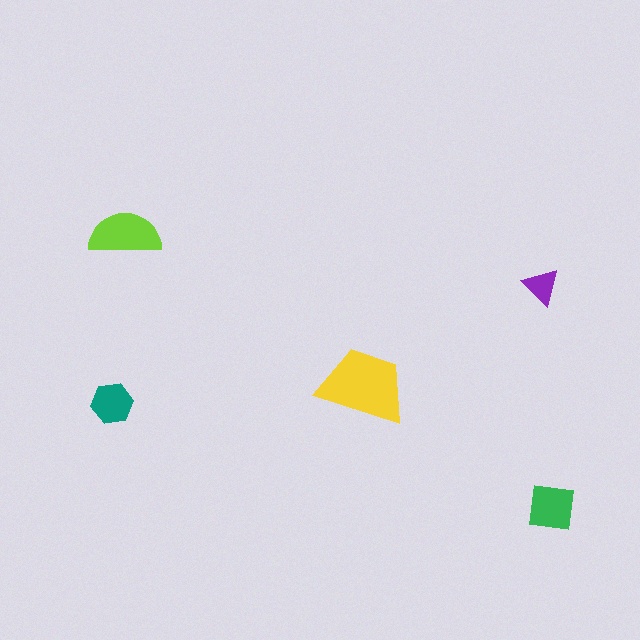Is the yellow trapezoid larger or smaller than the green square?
Larger.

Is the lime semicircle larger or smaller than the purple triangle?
Larger.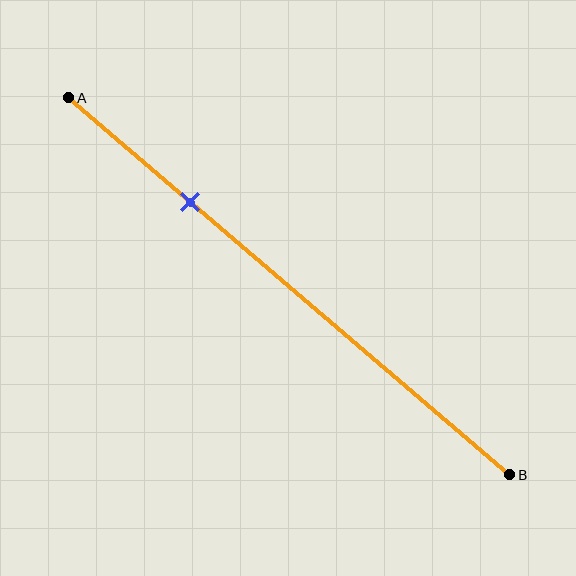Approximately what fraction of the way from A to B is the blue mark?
The blue mark is approximately 30% of the way from A to B.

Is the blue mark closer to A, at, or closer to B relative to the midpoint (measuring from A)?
The blue mark is closer to point A than the midpoint of segment AB.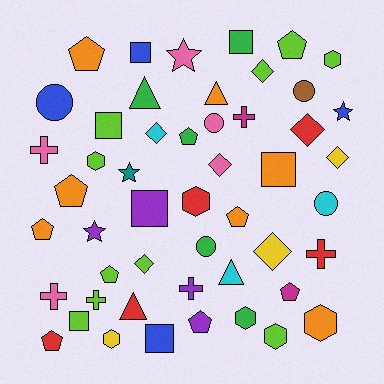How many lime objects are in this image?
There are 10 lime objects.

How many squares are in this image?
There are 7 squares.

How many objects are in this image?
There are 50 objects.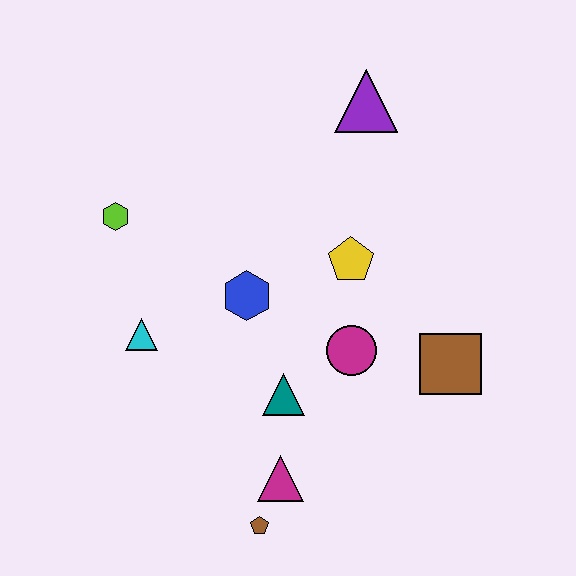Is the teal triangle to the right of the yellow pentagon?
No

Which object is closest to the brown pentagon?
The magenta triangle is closest to the brown pentagon.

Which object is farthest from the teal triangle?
The purple triangle is farthest from the teal triangle.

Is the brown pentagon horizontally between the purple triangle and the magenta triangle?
No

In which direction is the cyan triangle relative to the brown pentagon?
The cyan triangle is above the brown pentagon.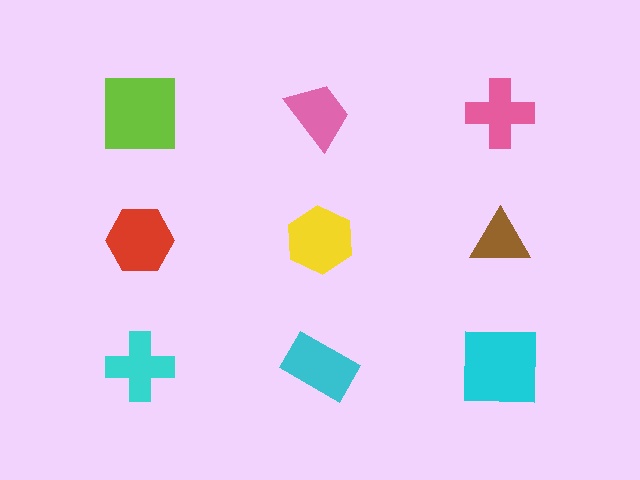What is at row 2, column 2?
A yellow hexagon.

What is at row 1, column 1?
A lime square.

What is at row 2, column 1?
A red hexagon.